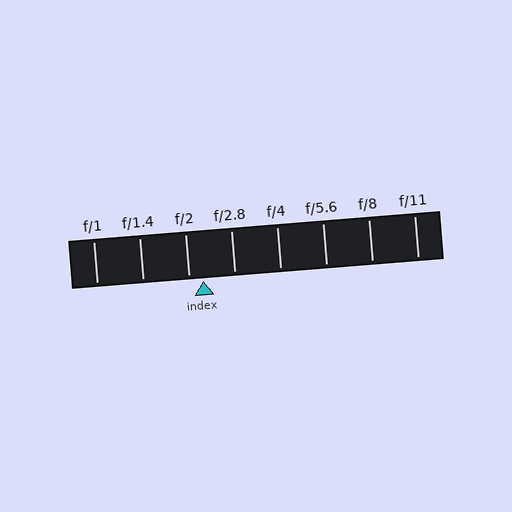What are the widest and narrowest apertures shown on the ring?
The widest aperture shown is f/1 and the narrowest is f/11.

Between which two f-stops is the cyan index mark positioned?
The index mark is between f/2 and f/2.8.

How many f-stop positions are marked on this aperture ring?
There are 8 f-stop positions marked.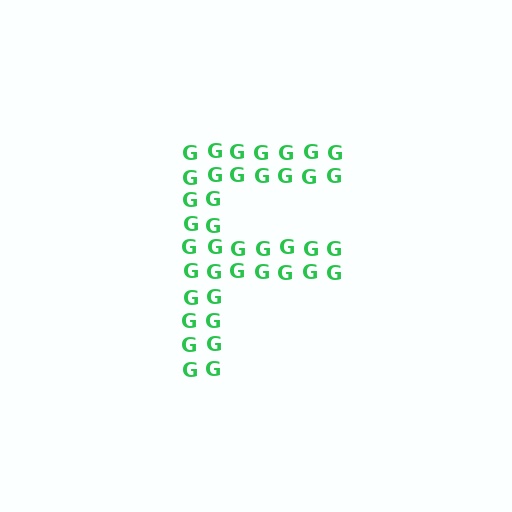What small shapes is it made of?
It is made of small letter G's.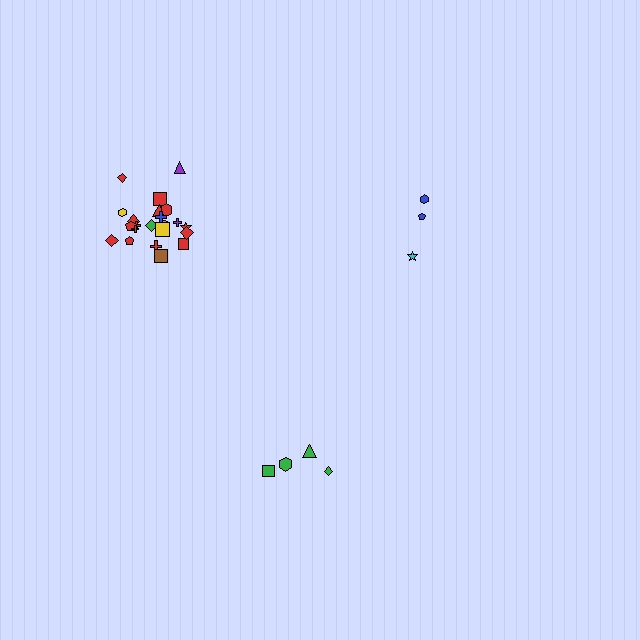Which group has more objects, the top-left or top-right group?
The top-left group.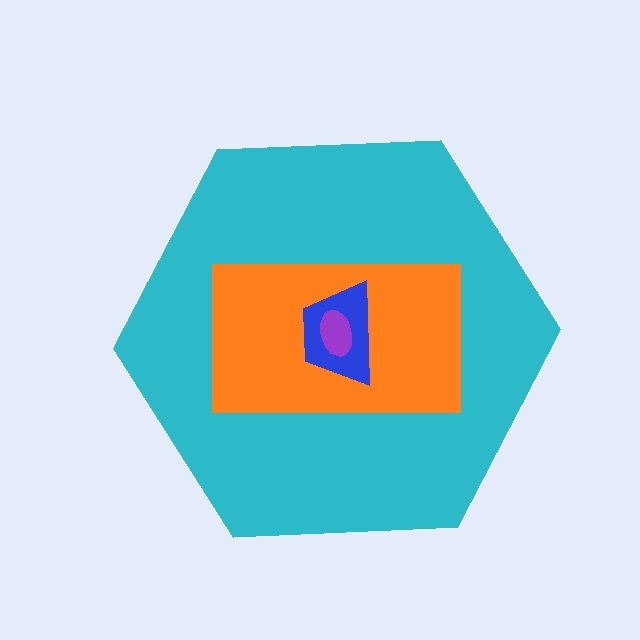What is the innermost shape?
The purple ellipse.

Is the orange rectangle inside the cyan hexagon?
Yes.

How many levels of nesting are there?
4.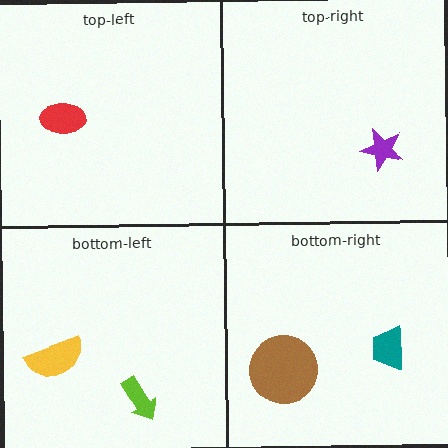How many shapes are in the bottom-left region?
2.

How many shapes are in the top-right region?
1.